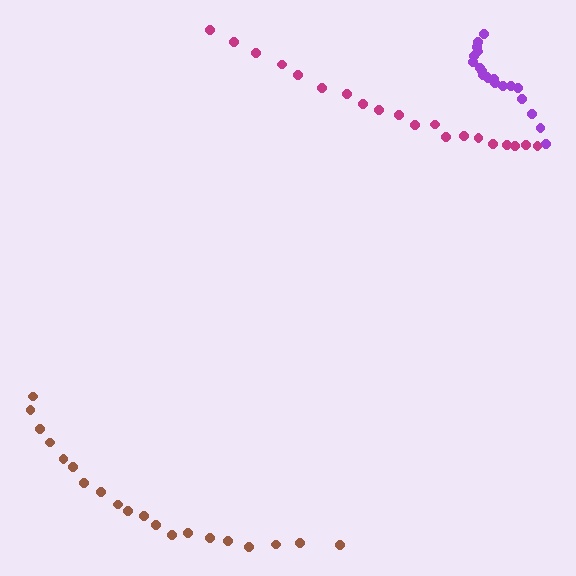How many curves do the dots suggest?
There are 3 distinct paths.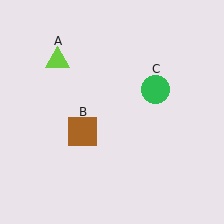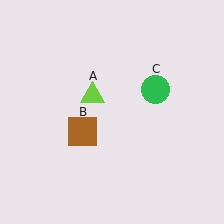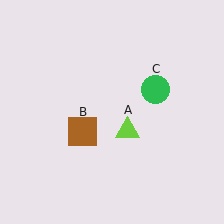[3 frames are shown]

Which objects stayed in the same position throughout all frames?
Brown square (object B) and green circle (object C) remained stationary.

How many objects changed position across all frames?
1 object changed position: lime triangle (object A).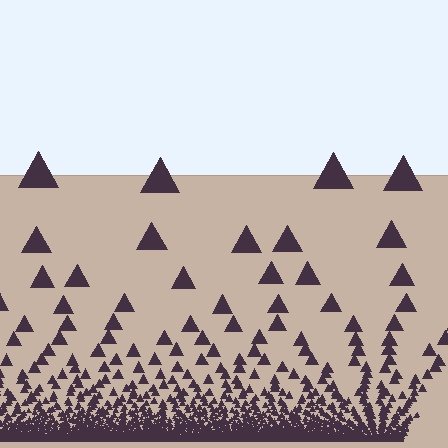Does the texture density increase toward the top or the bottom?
Density increases toward the bottom.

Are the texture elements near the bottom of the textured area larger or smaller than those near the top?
Smaller. The gradient is inverted — elements near the bottom are smaller and denser.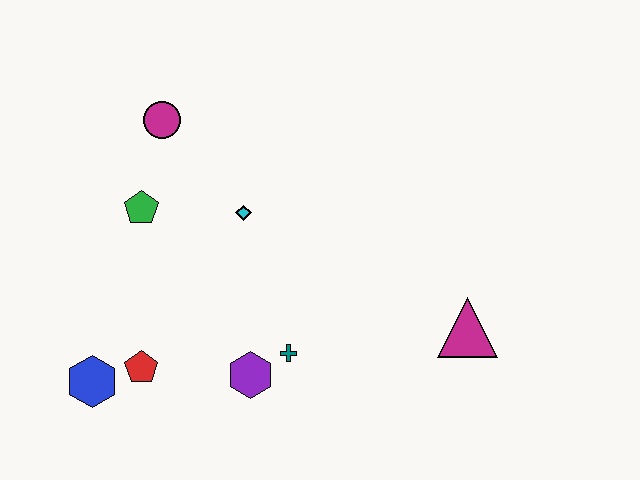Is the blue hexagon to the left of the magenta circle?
Yes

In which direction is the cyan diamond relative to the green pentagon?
The cyan diamond is to the right of the green pentagon.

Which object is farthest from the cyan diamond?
The magenta triangle is farthest from the cyan diamond.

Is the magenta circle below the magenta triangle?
No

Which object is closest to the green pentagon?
The magenta circle is closest to the green pentagon.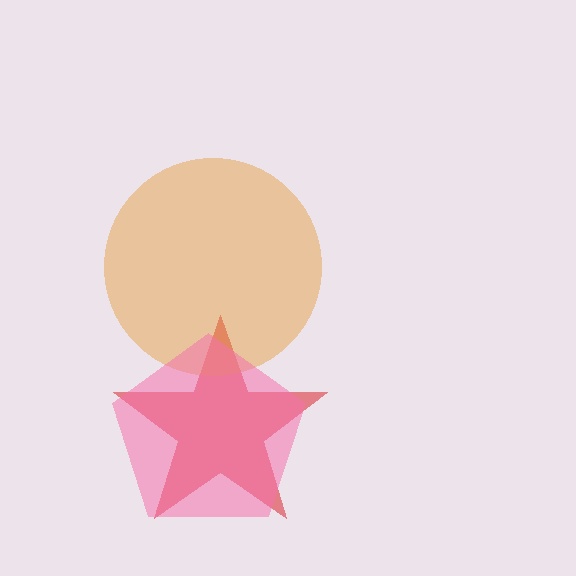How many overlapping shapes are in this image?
There are 3 overlapping shapes in the image.